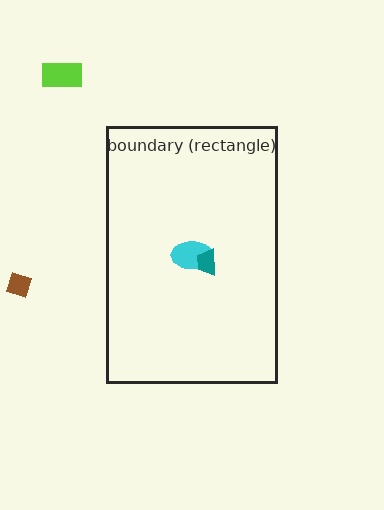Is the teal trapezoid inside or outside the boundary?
Inside.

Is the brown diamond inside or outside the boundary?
Outside.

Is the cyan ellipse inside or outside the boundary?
Inside.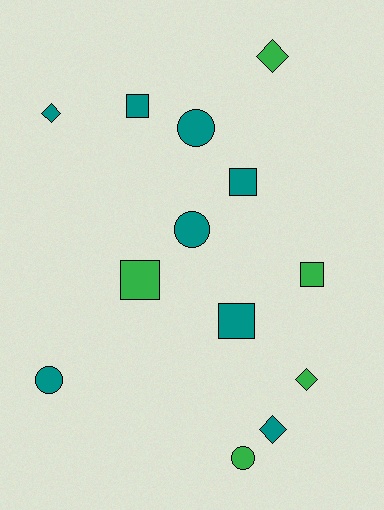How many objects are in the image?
There are 13 objects.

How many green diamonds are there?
There are 2 green diamonds.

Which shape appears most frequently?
Square, with 5 objects.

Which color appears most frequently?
Teal, with 8 objects.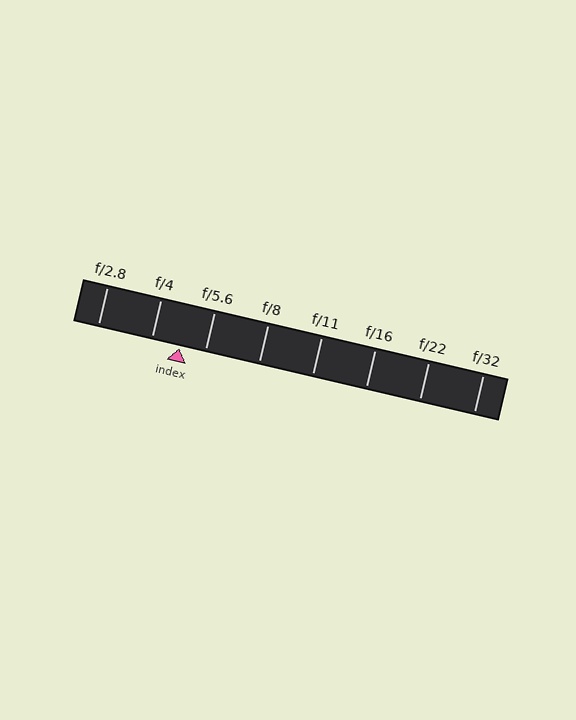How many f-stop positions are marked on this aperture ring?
There are 8 f-stop positions marked.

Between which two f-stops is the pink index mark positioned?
The index mark is between f/4 and f/5.6.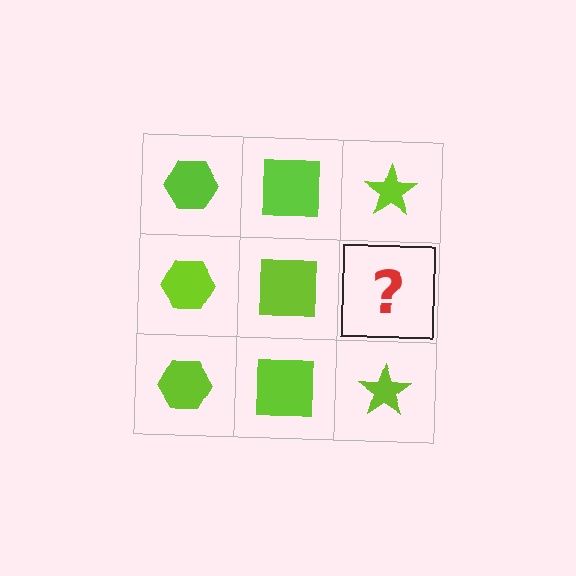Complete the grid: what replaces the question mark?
The question mark should be replaced with a lime star.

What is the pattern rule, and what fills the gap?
The rule is that each column has a consistent shape. The gap should be filled with a lime star.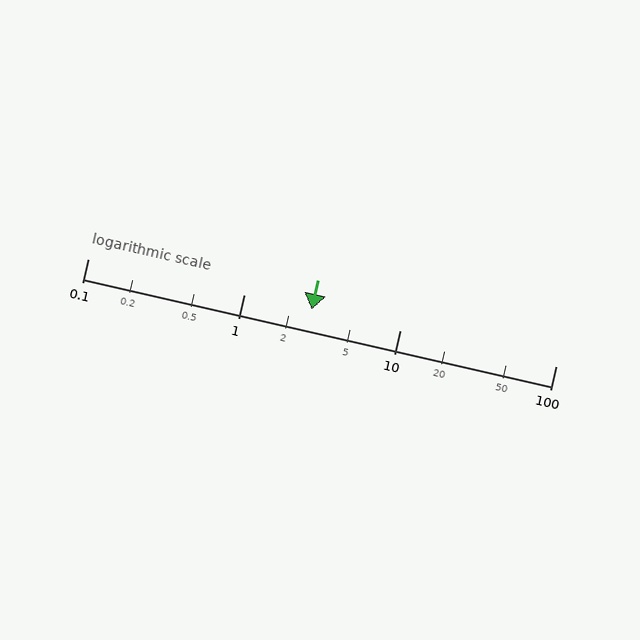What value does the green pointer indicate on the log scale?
The pointer indicates approximately 2.7.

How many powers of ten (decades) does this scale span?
The scale spans 3 decades, from 0.1 to 100.